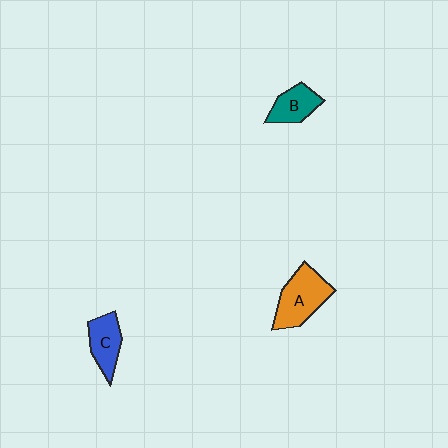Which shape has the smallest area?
Shape B (teal).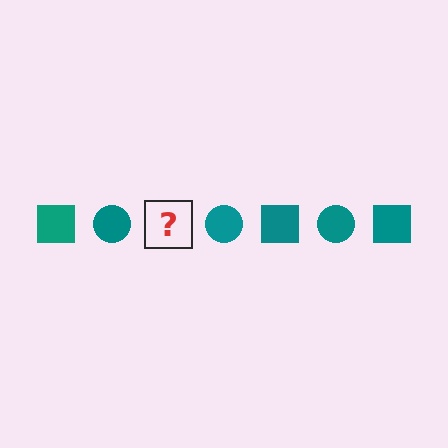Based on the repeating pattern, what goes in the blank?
The blank should be a teal square.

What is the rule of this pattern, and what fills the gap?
The rule is that the pattern cycles through square, circle shapes in teal. The gap should be filled with a teal square.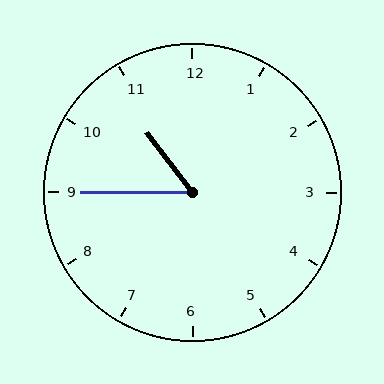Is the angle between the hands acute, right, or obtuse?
It is acute.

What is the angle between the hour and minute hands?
Approximately 52 degrees.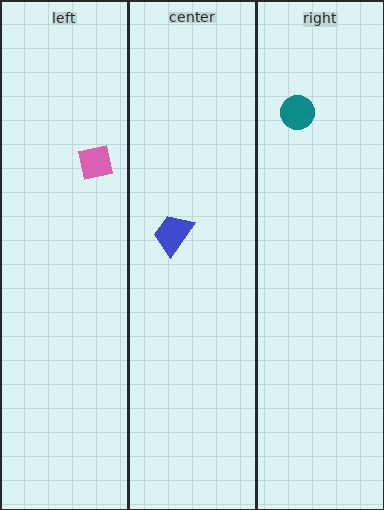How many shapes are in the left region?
1.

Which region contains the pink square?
The left region.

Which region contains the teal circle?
The right region.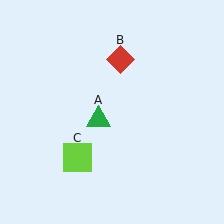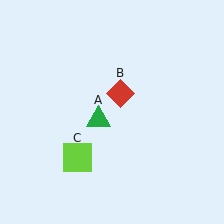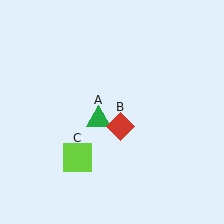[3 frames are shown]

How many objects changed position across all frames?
1 object changed position: red diamond (object B).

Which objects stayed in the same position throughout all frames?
Green triangle (object A) and lime square (object C) remained stationary.